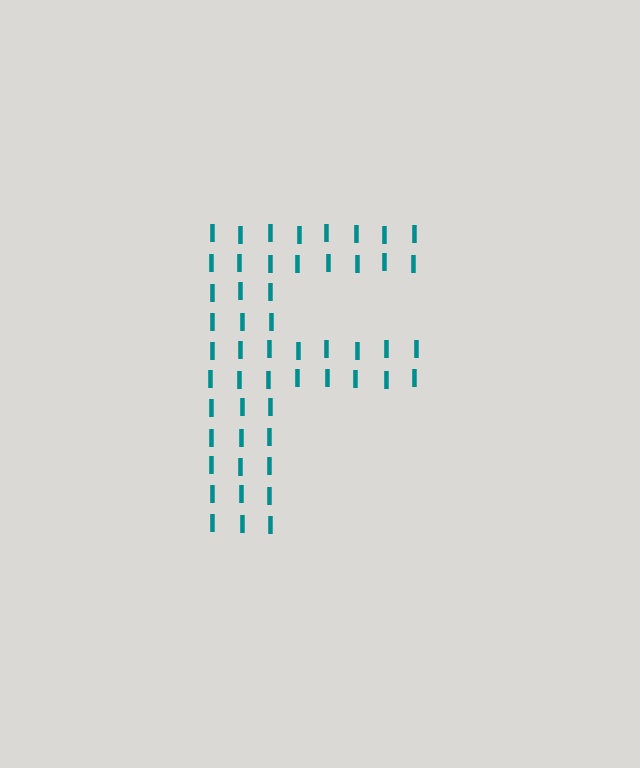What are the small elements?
The small elements are letter I's.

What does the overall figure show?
The overall figure shows the letter F.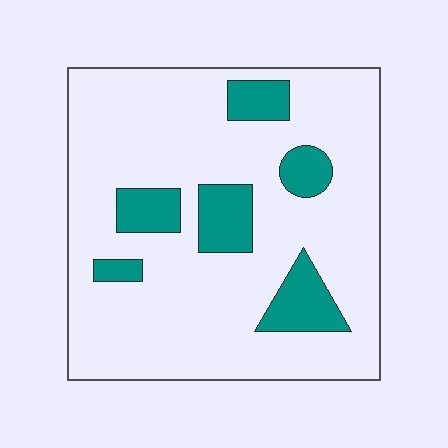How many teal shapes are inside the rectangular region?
6.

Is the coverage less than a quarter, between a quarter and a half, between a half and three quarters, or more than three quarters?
Less than a quarter.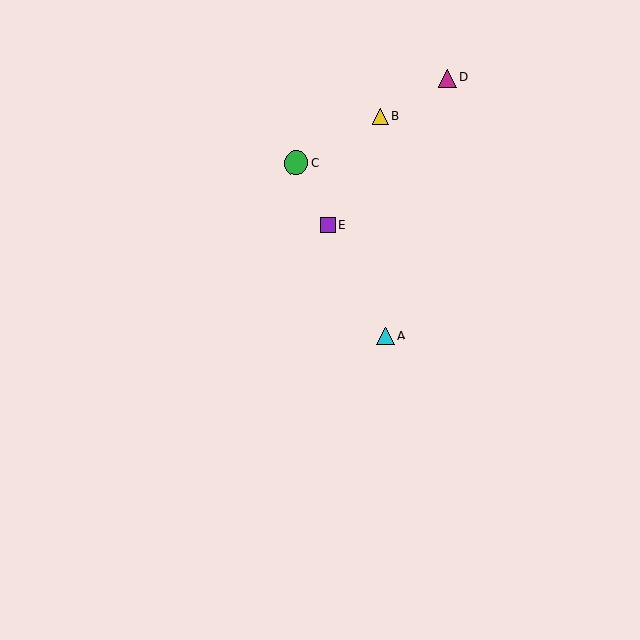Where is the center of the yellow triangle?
The center of the yellow triangle is at (381, 116).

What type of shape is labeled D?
Shape D is a magenta triangle.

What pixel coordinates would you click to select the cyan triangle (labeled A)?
Click at (386, 336) to select the cyan triangle A.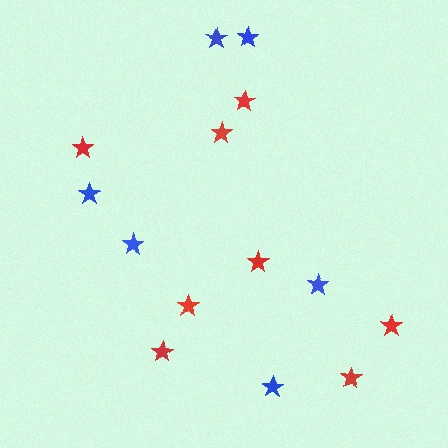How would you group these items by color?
There are 2 groups: one group of blue stars (6) and one group of red stars (8).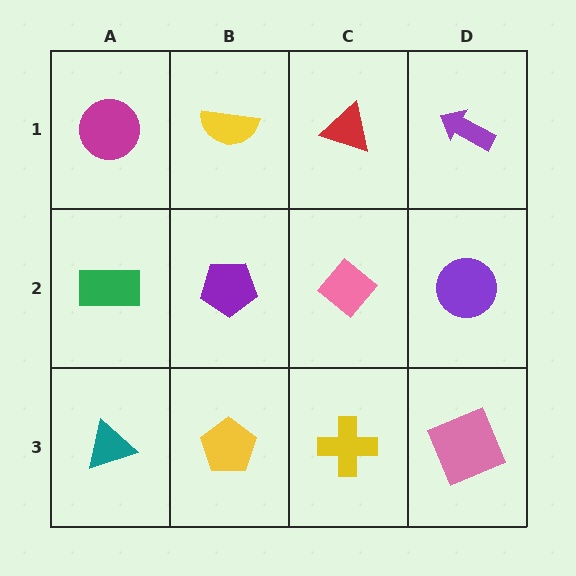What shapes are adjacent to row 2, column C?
A red triangle (row 1, column C), a yellow cross (row 3, column C), a purple pentagon (row 2, column B), a purple circle (row 2, column D).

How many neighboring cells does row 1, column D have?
2.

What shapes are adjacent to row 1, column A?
A green rectangle (row 2, column A), a yellow semicircle (row 1, column B).